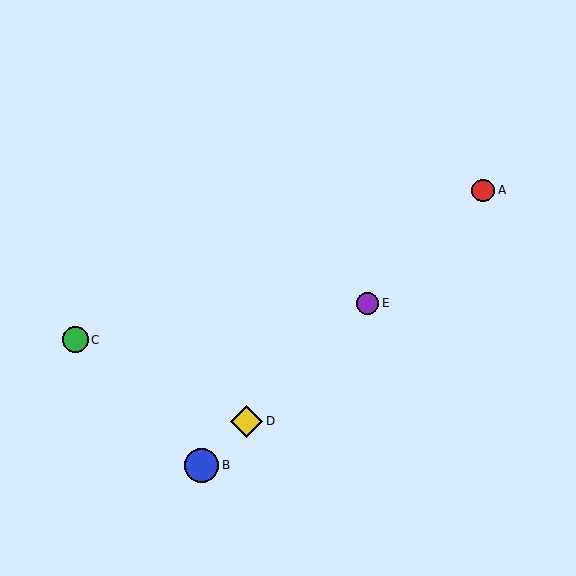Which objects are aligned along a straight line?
Objects A, B, D, E are aligned along a straight line.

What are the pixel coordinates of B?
Object B is at (202, 465).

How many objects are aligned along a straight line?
4 objects (A, B, D, E) are aligned along a straight line.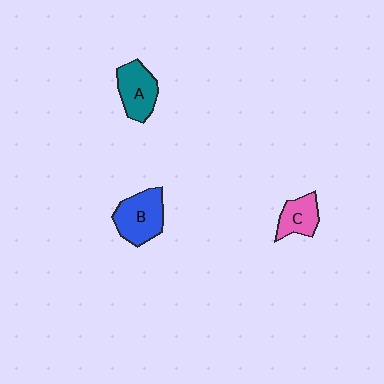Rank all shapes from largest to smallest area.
From largest to smallest: B (blue), A (teal), C (pink).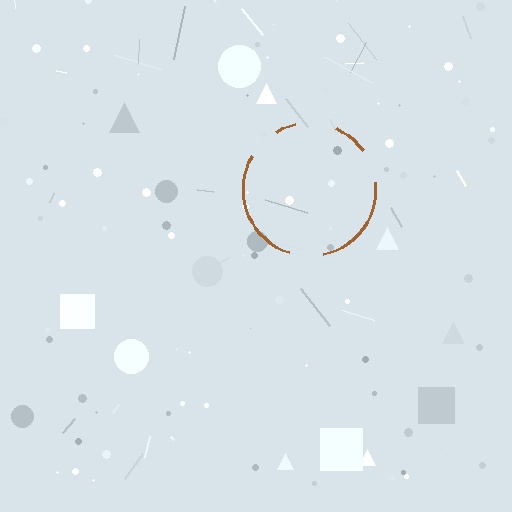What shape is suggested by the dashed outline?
The dashed outline suggests a circle.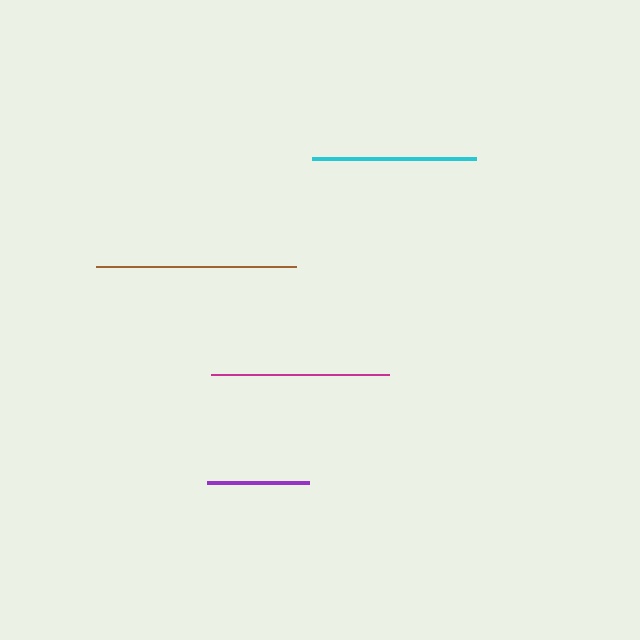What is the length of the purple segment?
The purple segment is approximately 102 pixels long.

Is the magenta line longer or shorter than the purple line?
The magenta line is longer than the purple line.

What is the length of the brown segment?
The brown segment is approximately 200 pixels long.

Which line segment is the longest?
The brown line is the longest at approximately 200 pixels.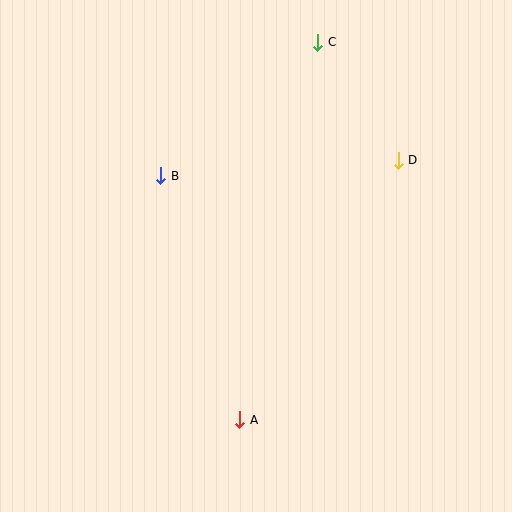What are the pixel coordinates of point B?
Point B is at (161, 176).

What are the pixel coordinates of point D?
Point D is at (398, 160).